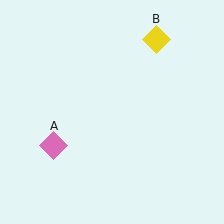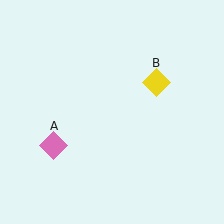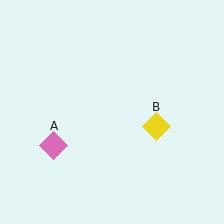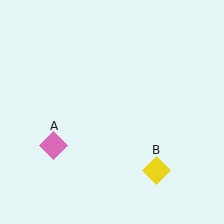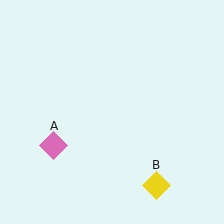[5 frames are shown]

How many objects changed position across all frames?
1 object changed position: yellow diamond (object B).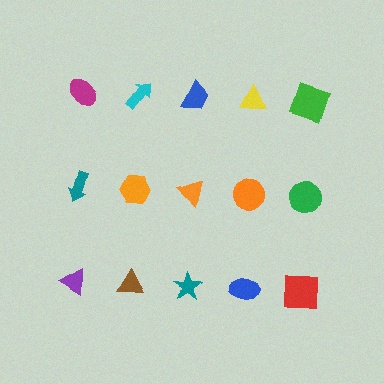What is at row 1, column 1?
A magenta ellipse.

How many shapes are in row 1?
5 shapes.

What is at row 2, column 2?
An orange hexagon.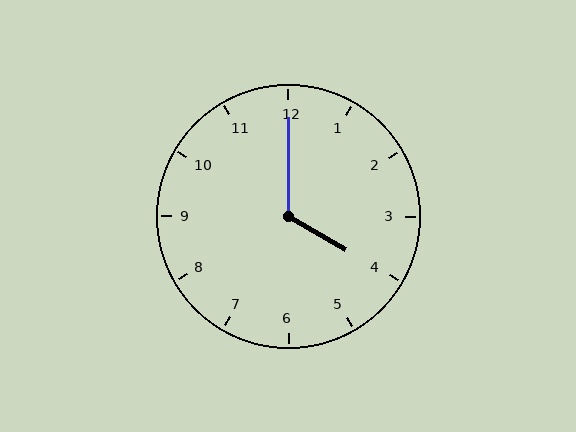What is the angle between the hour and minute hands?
Approximately 120 degrees.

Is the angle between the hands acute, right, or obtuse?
It is obtuse.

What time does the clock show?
4:00.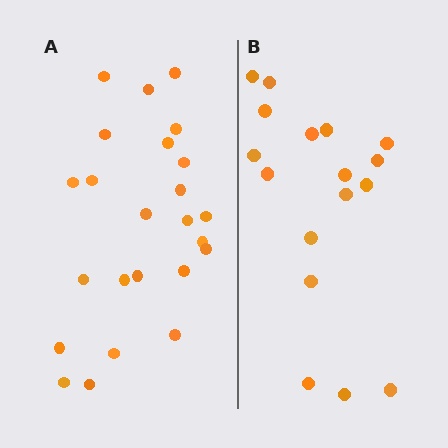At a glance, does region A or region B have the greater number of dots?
Region A (the left region) has more dots.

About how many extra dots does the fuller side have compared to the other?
Region A has roughly 8 or so more dots than region B.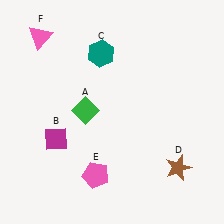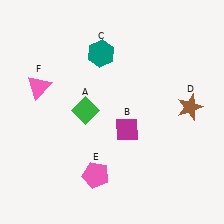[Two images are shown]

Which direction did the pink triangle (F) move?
The pink triangle (F) moved down.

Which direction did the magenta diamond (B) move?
The magenta diamond (B) moved right.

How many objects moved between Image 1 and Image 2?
3 objects moved between the two images.